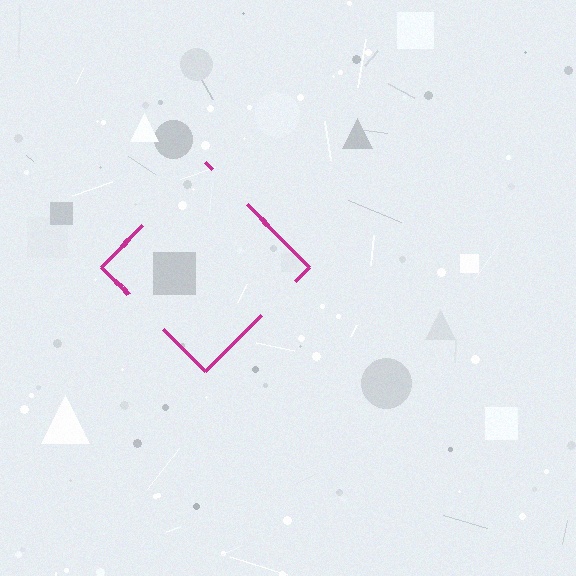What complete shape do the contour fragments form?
The contour fragments form a diamond.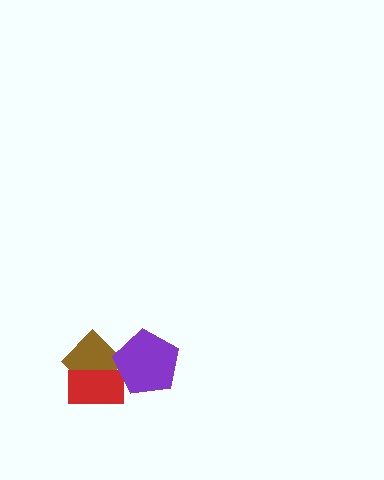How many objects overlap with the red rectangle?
1 object overlaps with the red rectangle.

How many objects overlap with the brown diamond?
2 objects overlap with the brown diamond.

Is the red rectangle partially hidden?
No, no other shape covers it.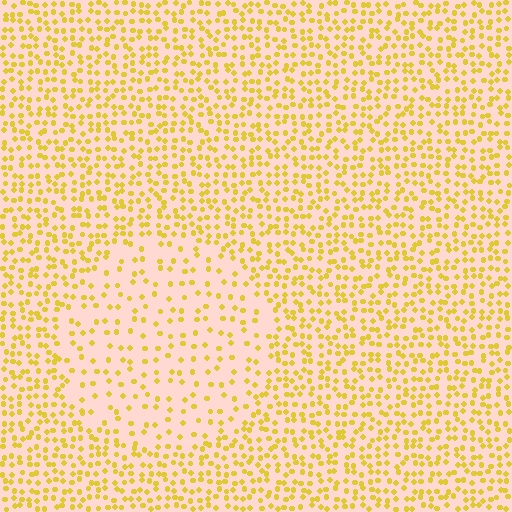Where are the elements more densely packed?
The elements are more densely packed outside the circle boundary.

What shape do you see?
I see a circle.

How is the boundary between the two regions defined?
The boundary is defined by a change in element density (approximately 2.2x ratio). All elements are the same color, size, and shape.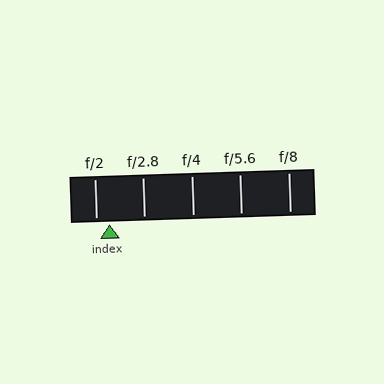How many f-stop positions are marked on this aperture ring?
There are 5 f-stop positions marked.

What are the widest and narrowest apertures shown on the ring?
The widest aperture shown is f/2 and the narrowest is f/8.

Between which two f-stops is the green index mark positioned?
The index mark is between f/2 and f/2.8.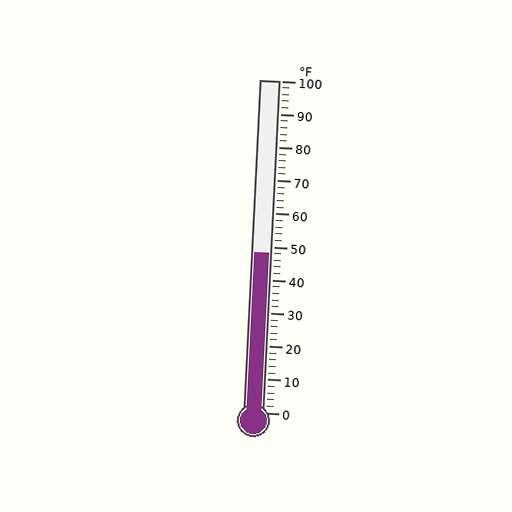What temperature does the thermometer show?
The thermometer shows approximately 48°F.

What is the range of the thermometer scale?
The thermometer scale ranges from 0°F to 100°F.